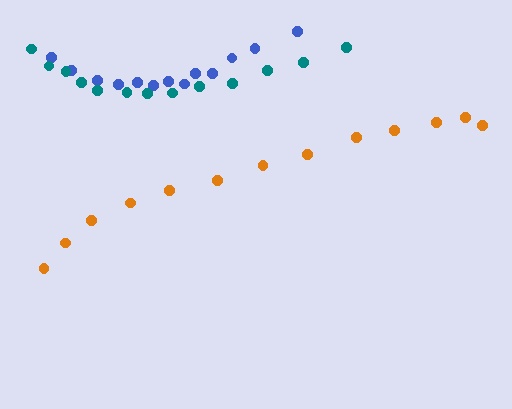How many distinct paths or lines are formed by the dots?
There are 3 distinct paths.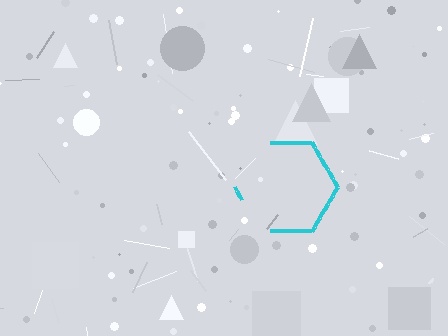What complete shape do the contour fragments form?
The contour fragments form a hexagon.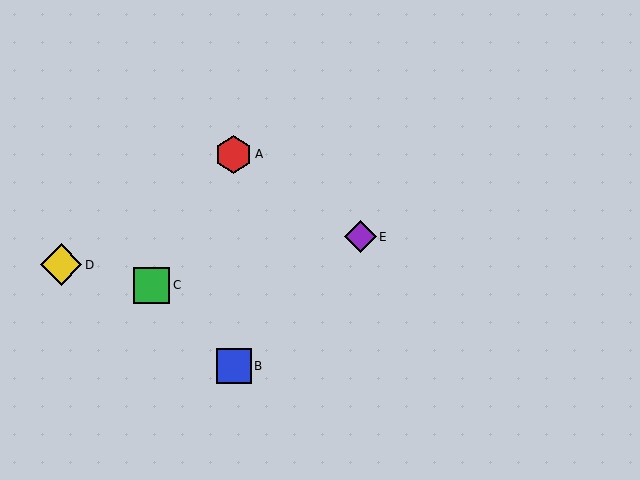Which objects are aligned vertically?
Objects A, B are aligned vertically.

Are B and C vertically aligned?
No, B is at x≈234 and C is at x≈152.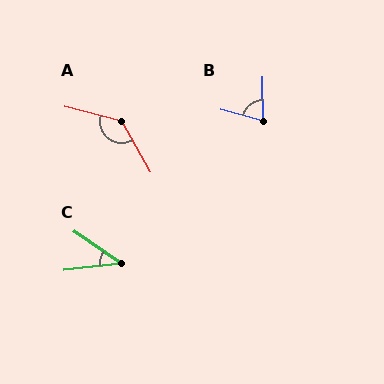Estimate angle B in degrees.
Approximately 74 degrees.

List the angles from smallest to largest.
C (41°), B (74°), A (133°).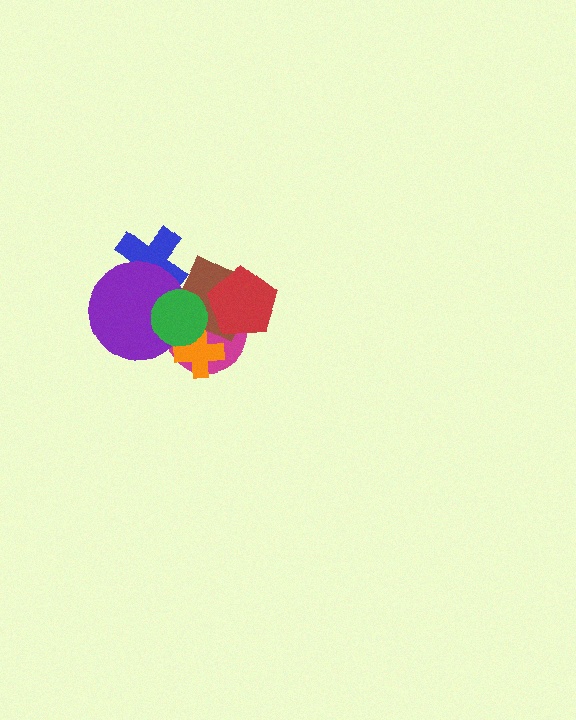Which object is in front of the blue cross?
The purple circle is in front of the blue cross.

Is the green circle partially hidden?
No, no other shape covers it.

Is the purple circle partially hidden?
Yes, it is partially covered by another shape.